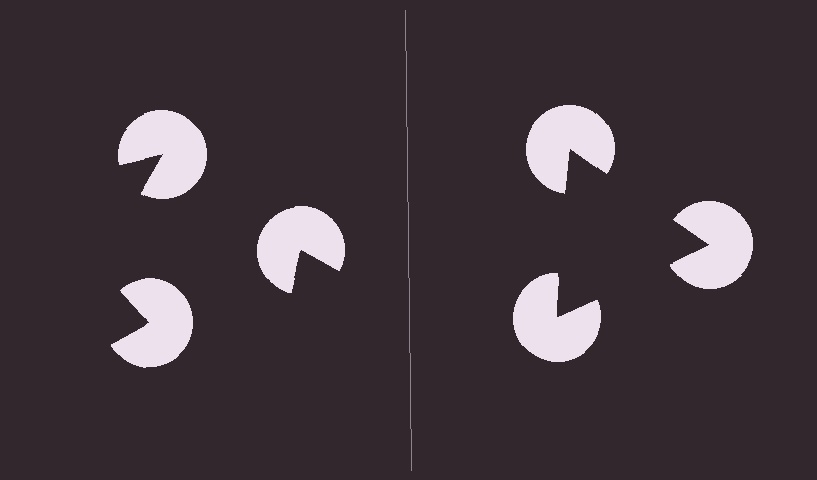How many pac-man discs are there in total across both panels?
6 — 3 on each side.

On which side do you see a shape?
An illusory triangle appears on the right side. On the left side the wedge cuts are rotated, so no coherent shape forms.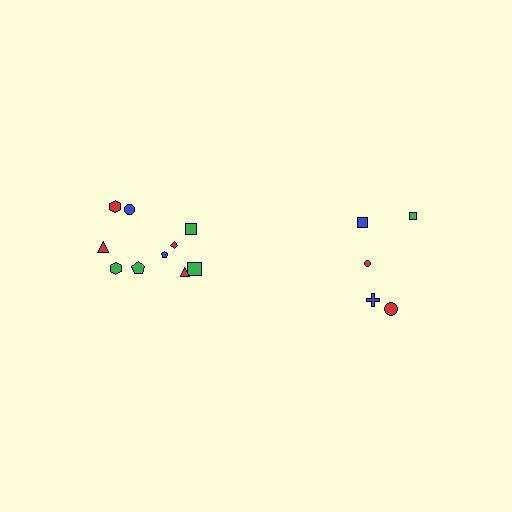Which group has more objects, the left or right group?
The left group.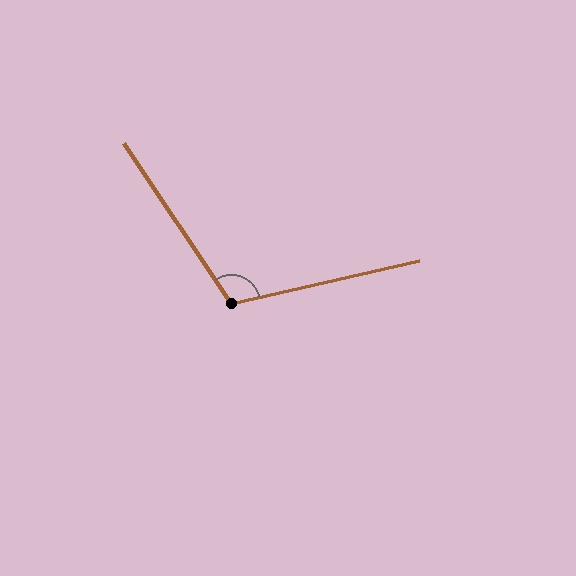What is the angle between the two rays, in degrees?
Approximately 111 degrees.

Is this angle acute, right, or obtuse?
It is obtuse.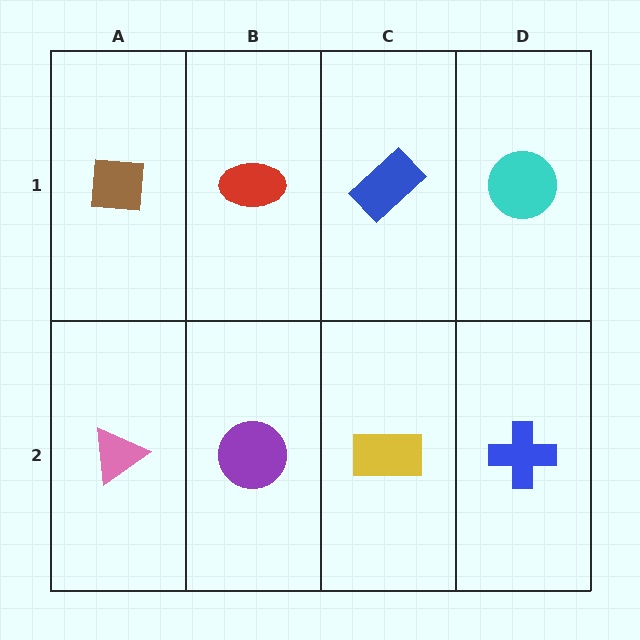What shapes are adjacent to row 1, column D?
A blue cross (row 2, column D), a blue rectangle (row 1, column C).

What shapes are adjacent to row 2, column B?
A red ellipse (row 1, column B), a pink triangle (row 2, column A), a yellow rectangle (row 2, column C).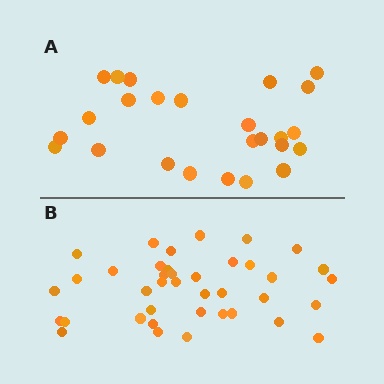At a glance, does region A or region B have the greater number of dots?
Region B (the bottom region) has more dots.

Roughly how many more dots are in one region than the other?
Region B has approximately 15 more dots than region A.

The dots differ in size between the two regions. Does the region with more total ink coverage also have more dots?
No. Region A has more total ink coverage because its dots are larger, but region B actually contains more individual dots. Total area can be misleading — the number of items is what matters here.